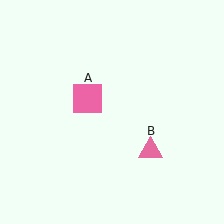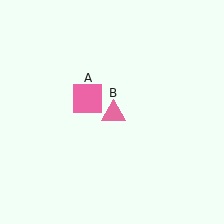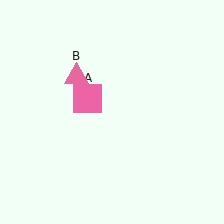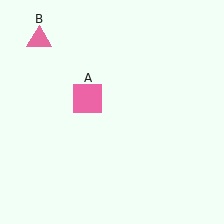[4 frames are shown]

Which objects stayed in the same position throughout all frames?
Pink square (object A) remained stationary.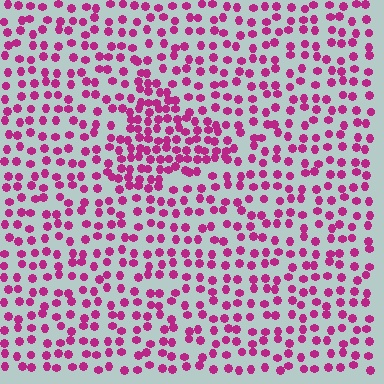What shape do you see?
I see a triangle.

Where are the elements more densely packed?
The elements are more densely packed inside the triangle boundary.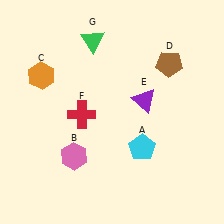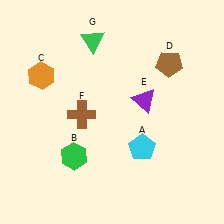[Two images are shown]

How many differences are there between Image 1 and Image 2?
There are 2 differences between the two images.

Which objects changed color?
B changed from pink to green. F changed from red to brown.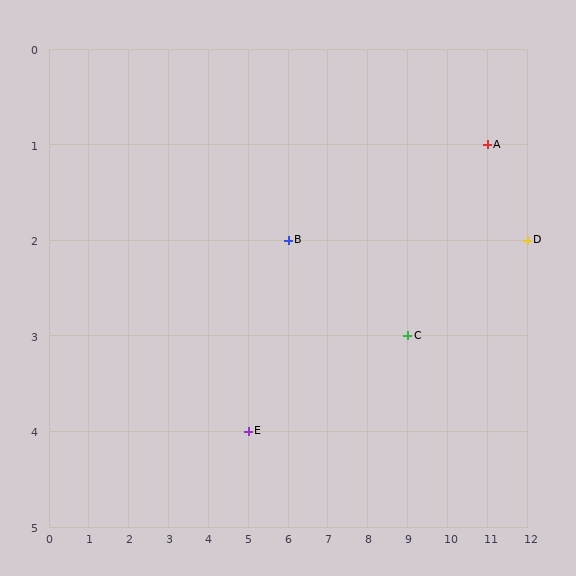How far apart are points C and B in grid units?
Points C and B are 3 columns and 1 row apart (about 3.2 grid units diagonally).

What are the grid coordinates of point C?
Point C is at grid coordinates (9, 3).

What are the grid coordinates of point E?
Point E is at grid coordinates (5, 4).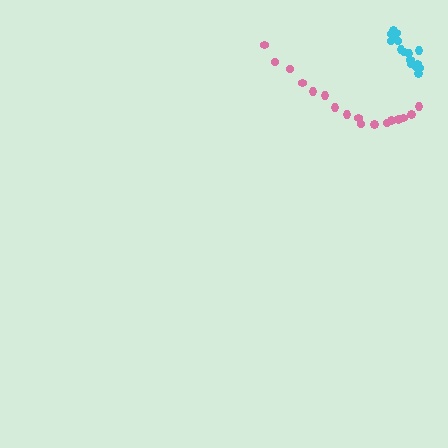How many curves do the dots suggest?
There are 2 distinct paths.